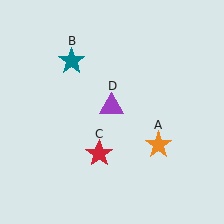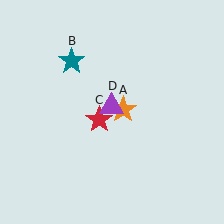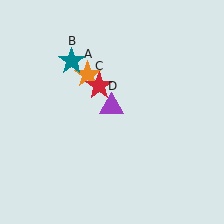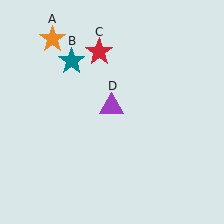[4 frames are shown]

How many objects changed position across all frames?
2 objects changed position: orange star (object A), red star (object C).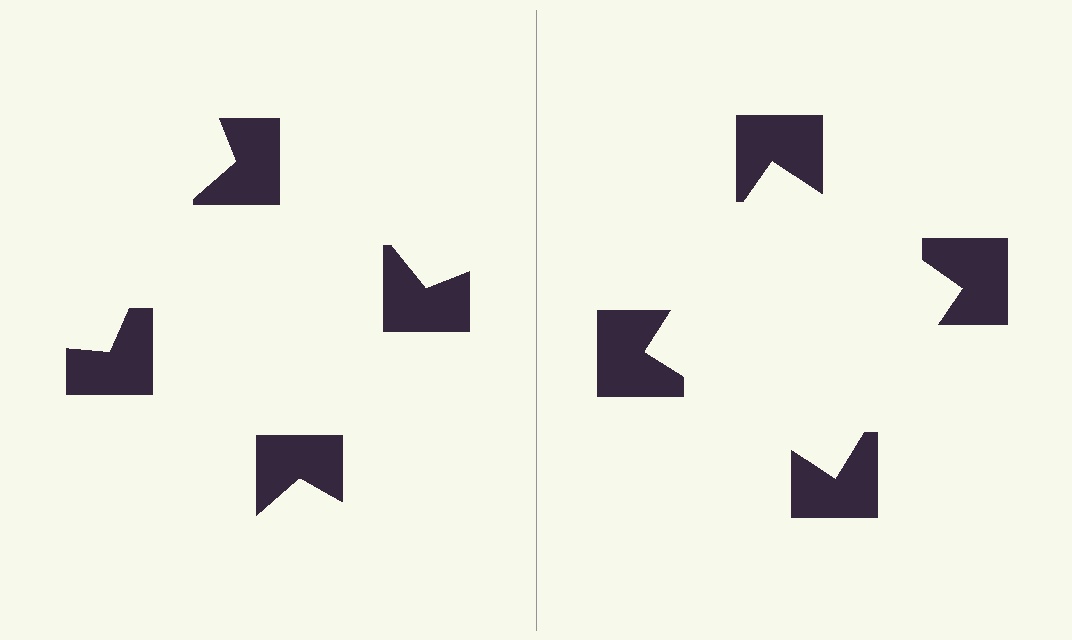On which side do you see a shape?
An illusory square appears on the right side. On the left side the wedge cuts are rotated, so no coherent shape forms.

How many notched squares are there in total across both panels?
8 — 4 on each side.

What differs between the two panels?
The notched squares are positioned identically on both sides; only the wedge orientations differ. On the right they align to a square; on the left they are misaligned.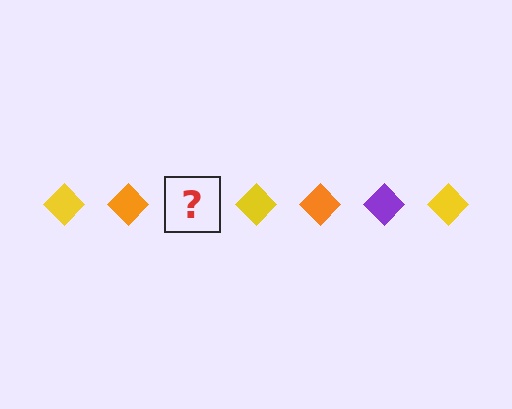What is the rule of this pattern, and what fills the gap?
The rule is that the pattern cycles through yellow, orange, purple diamonds. The gap should be filled with a purple diamond.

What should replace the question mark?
The question mark should be replaced with a purple diamond.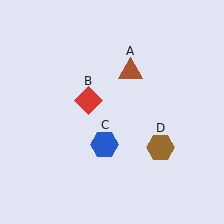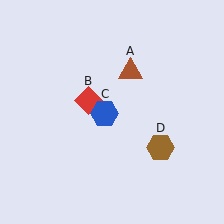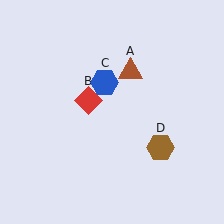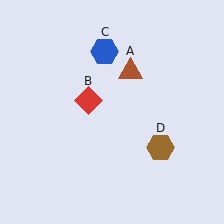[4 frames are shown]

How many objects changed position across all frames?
1 object changed position: blue hexagon (object C).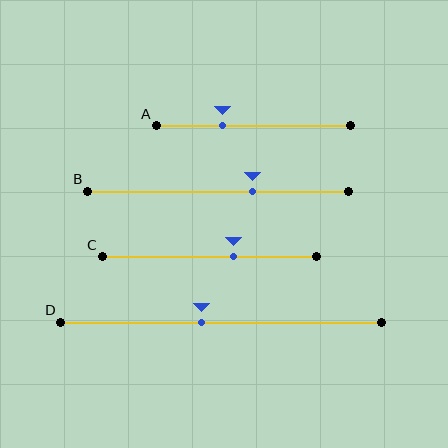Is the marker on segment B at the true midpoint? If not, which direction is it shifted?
No, the marker on segment B is shifted to the right by about 13% of the segment length.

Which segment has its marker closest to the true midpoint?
Segment D has its marker closest to the true midpoint.